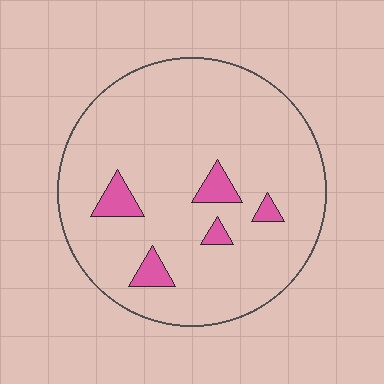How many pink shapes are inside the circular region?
5.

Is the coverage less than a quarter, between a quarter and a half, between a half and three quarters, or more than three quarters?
Less than a quarter.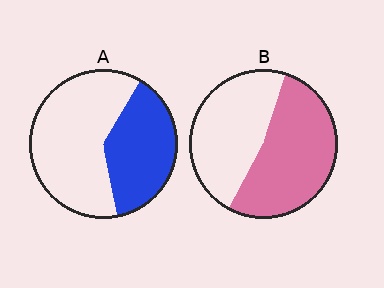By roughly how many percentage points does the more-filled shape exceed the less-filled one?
By roughly 15 percentage points (B over A).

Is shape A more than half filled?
No.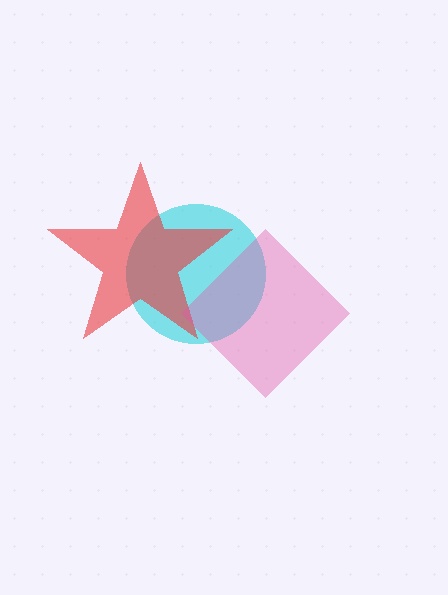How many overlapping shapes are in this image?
There are 3 overlapping shapes in the image.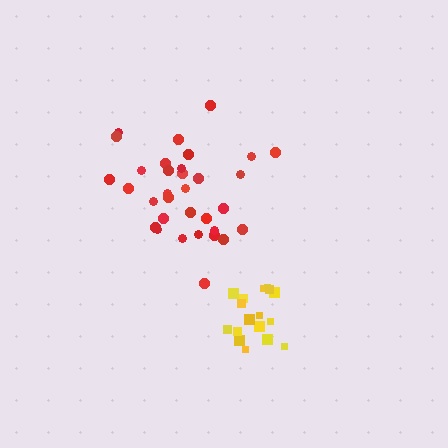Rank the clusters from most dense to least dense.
red, yellow.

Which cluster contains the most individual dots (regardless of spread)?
Red (33).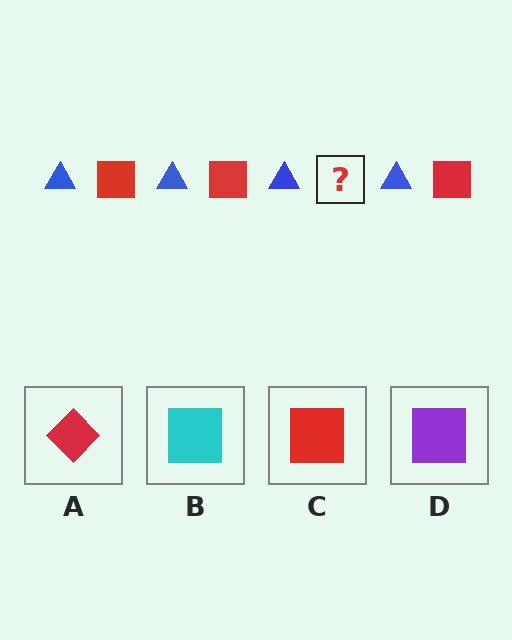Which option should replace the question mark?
Option C.